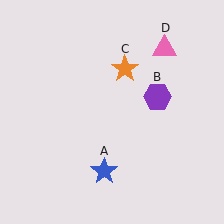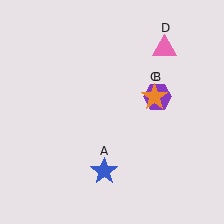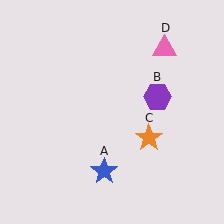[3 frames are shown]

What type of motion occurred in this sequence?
The orange star (object C) rotated clockwise around the center of the scene.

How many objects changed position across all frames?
1 object changed position: orange star (object C).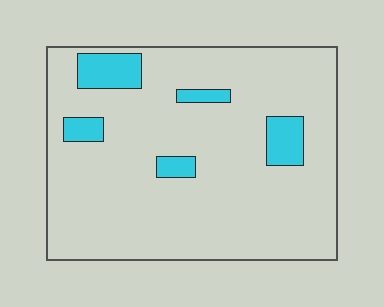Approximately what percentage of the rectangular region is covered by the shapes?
Approximately 10%.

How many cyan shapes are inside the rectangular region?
5.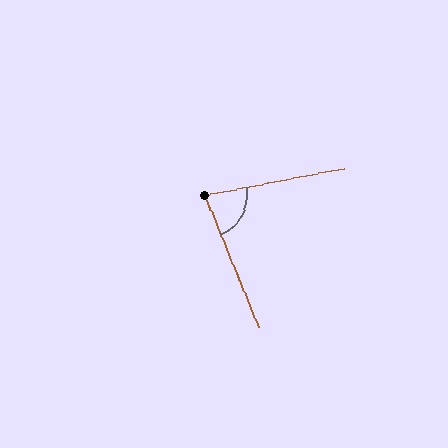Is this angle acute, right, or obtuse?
It is acute.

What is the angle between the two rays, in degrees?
Approximately 79 degrees.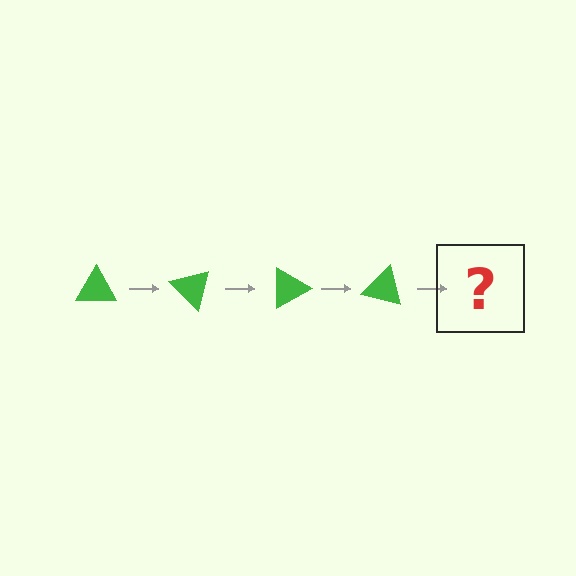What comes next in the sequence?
The next element should be a green triangle rotated 180 degrees.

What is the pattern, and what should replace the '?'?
The pattern is that the triangle rotates 45 degrees each step. The '?' should be a green triangle rotated 180 degrees.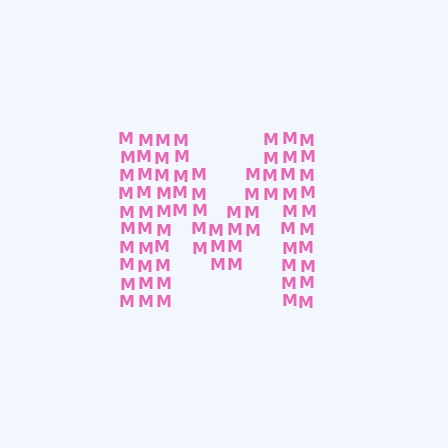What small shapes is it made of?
It is made of small letter M's.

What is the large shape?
The large shape is the letter M.